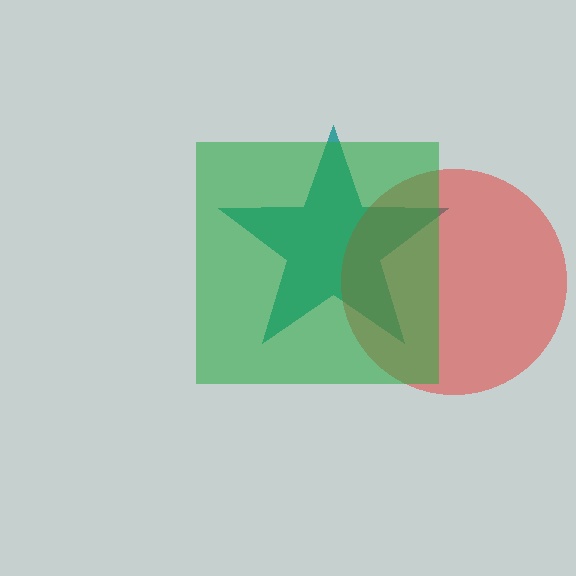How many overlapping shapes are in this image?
There are 3 overlapping shapes in the image.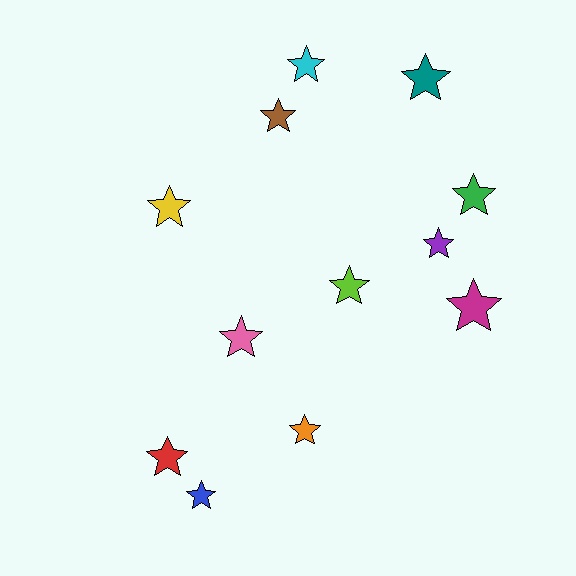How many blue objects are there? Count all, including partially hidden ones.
There is 1 blue object.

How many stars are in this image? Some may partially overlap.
There are 12 stars.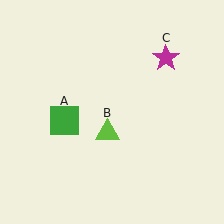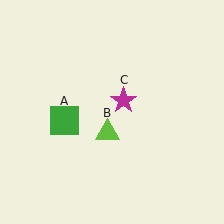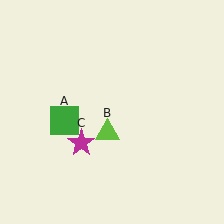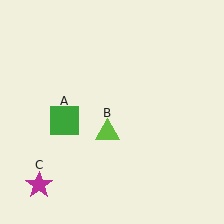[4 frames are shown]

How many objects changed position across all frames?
1 object changed position: magenta star (object C).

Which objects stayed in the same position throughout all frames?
Green square (object A) and lime triangle (object B) remained stationary.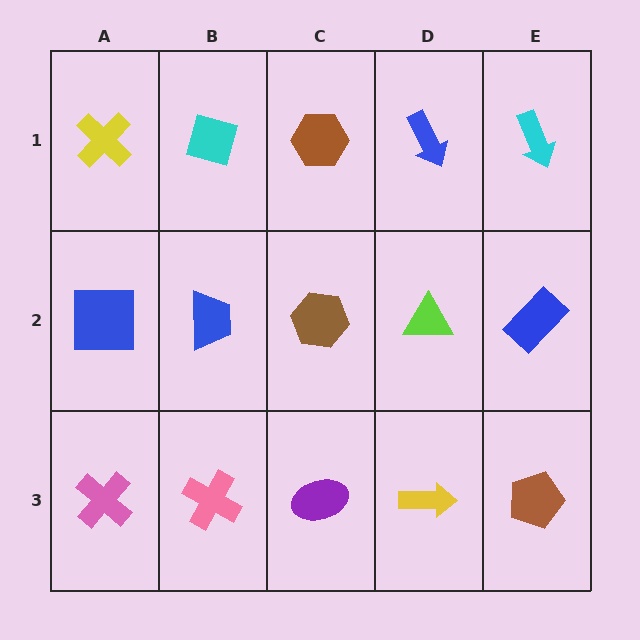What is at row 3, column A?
A pink cross.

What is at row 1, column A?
A yellow cross.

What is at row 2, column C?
A brown hexagon.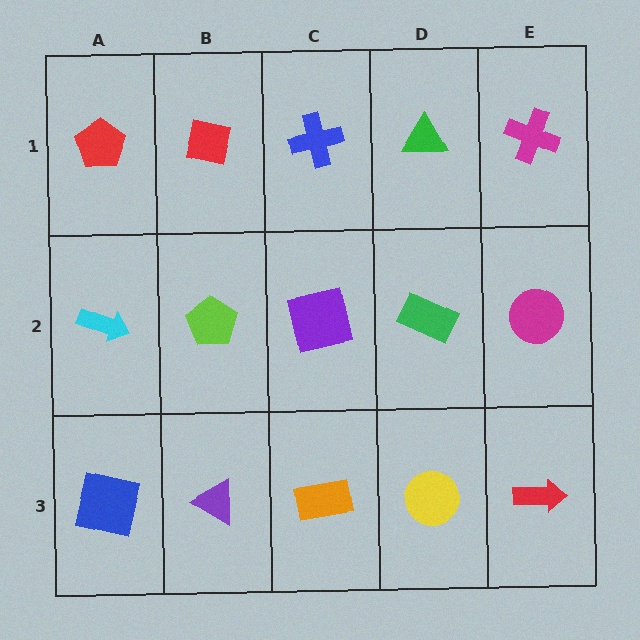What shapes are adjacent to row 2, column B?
A red square (row 1, column B), a purple triangle (row 3, column B), a cyan arrow (row 2, column A), a purple square (row 2, column C).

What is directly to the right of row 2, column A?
A lime pentagon.